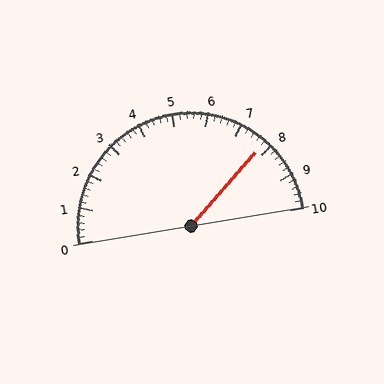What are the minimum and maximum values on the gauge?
The gauge ranges from 0 to 10.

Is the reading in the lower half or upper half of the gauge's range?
The reading is in the upper half of the range (0 to 10).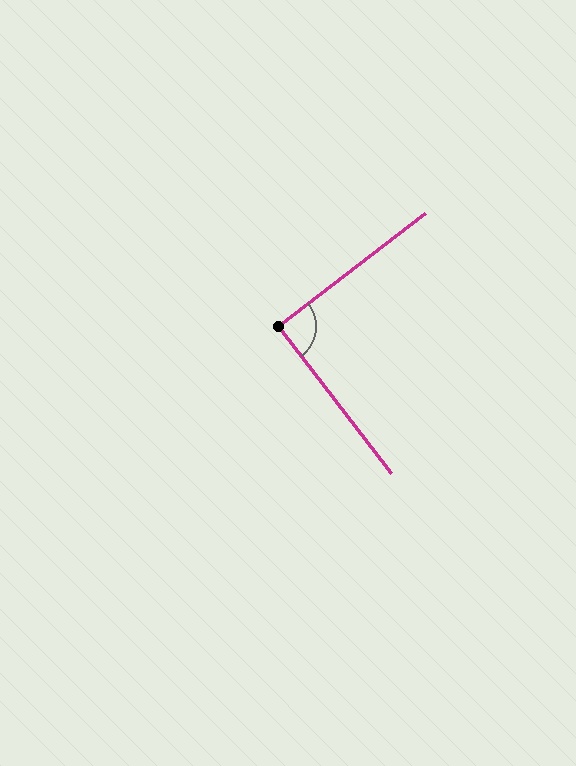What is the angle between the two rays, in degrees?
Approximately 90 degrees.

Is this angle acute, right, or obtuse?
It is approximately a right angle.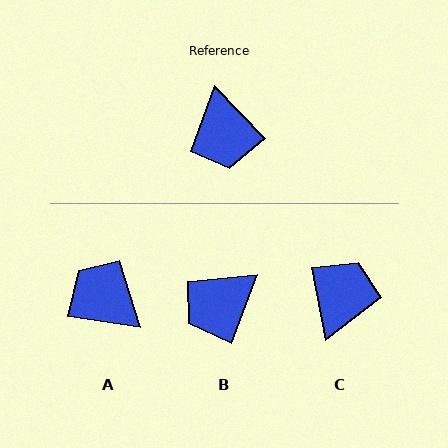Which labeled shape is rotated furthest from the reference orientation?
C, about 147 degrees away.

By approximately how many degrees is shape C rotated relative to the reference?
Approximately 147 degrees counter-clockwise.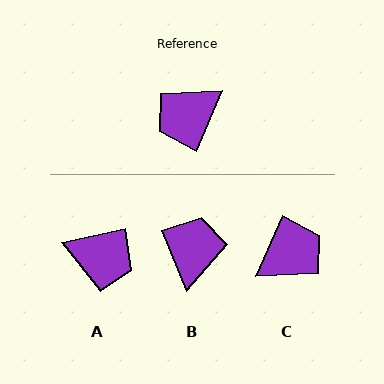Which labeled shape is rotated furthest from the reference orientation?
C, about 180 degrees away.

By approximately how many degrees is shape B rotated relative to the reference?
Approximately 134 degrees clockwise.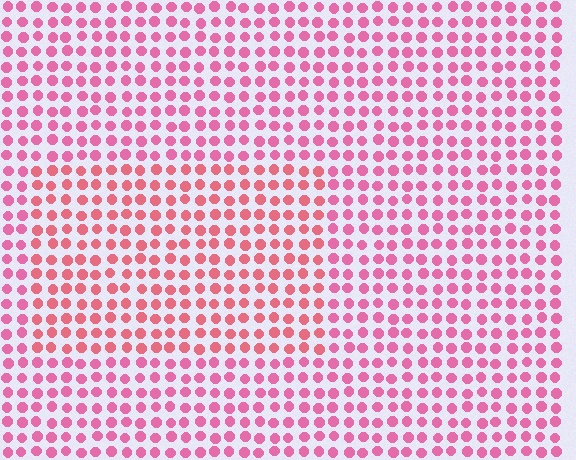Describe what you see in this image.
The image is filled with small pink elements in a uniform arrangement. A rectangle-shaped region is visible where the elements are tinted to a slightly different hue, forming a subtle color boundary.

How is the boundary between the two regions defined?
The boundary is defined purely by a slight shift in hue (about 20 degrees). Spacing, size, and orientation are identical on both sides.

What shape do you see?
I see a rectangle.